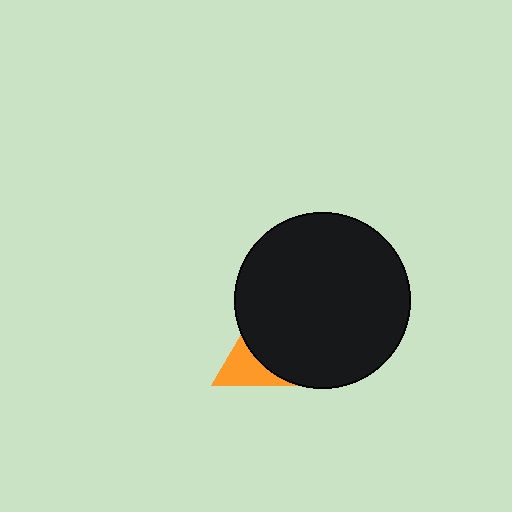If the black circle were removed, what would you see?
You would see the complete orange triangle.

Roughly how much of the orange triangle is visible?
About half of it is visible (roughly 47%).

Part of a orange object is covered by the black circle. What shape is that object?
It is a triangle.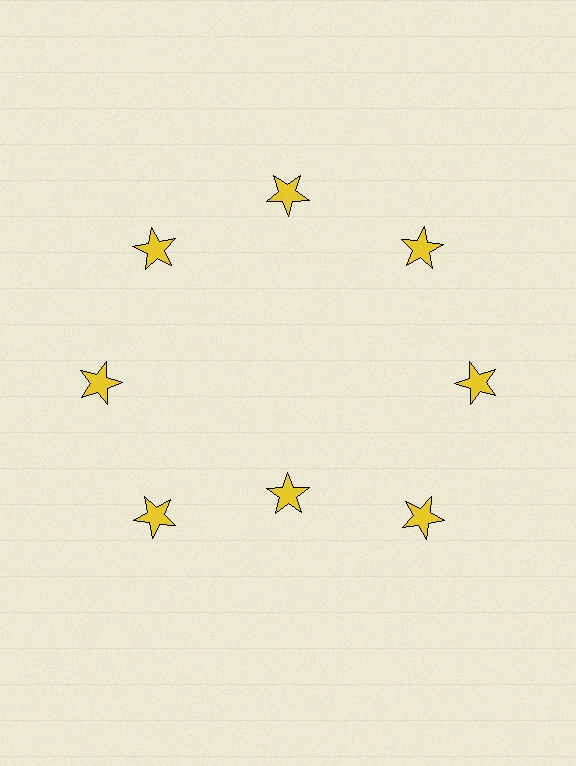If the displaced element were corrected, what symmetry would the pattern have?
It would have 8-fold rotational symmetry — the pattern would map onto itself every 45 degrees.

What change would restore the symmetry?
The symmetry would be restored by moving it outward, back onto the ring so that all 8 stars sit at equal angles and equal distance from the center.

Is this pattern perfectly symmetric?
No. The 8 yellow stars are arranged in a ring, but one element near the 6 o'clock position is pulled inward toward the center, breaking the 8-fold rotational symmetry.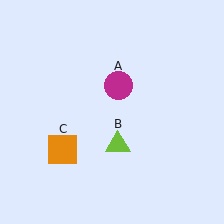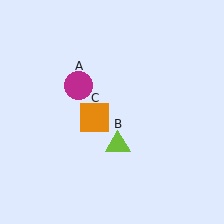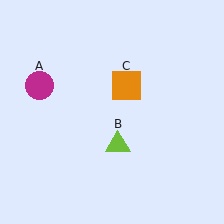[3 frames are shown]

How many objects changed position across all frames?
2 objects changed position: magenta circle (object A), orange square (object C).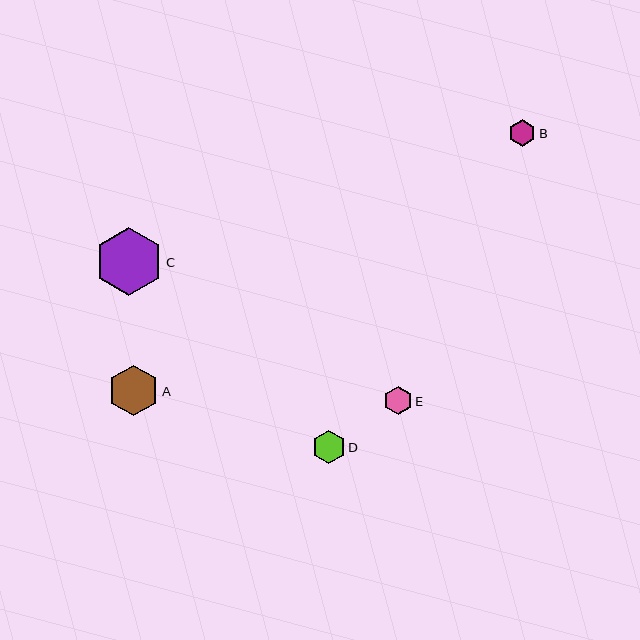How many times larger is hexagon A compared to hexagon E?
Hexagon A is approximately 1.8 times the size of hexagon E.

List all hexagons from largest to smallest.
From largest to smallest: C, A, D, E, B.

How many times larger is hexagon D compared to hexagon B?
Hexagon D is approximately 1.2 times the size of hexagon B.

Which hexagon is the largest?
Hexagon C is the largest with a size of approximately 68 pixels.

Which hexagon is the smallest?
Hexagon B is the smallest with a size of approximately 26 pixels.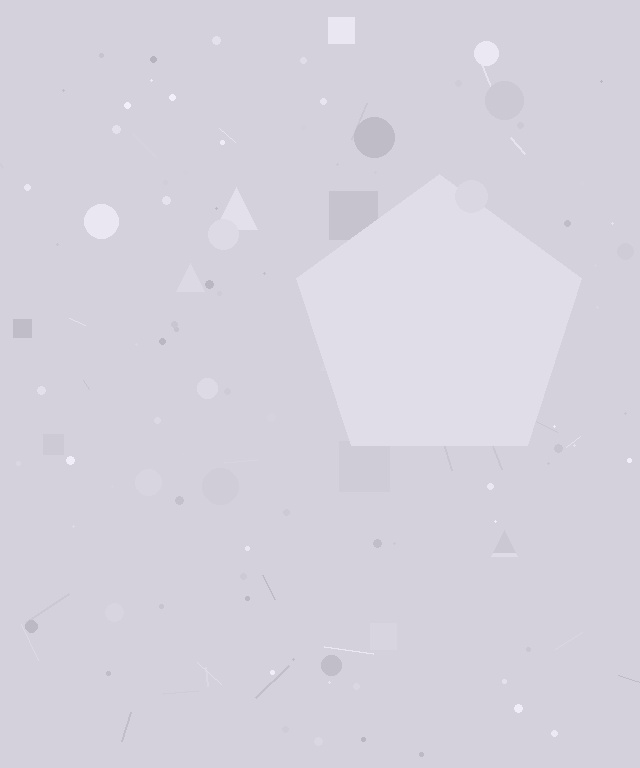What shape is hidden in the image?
A pentagon is hidden in the image.